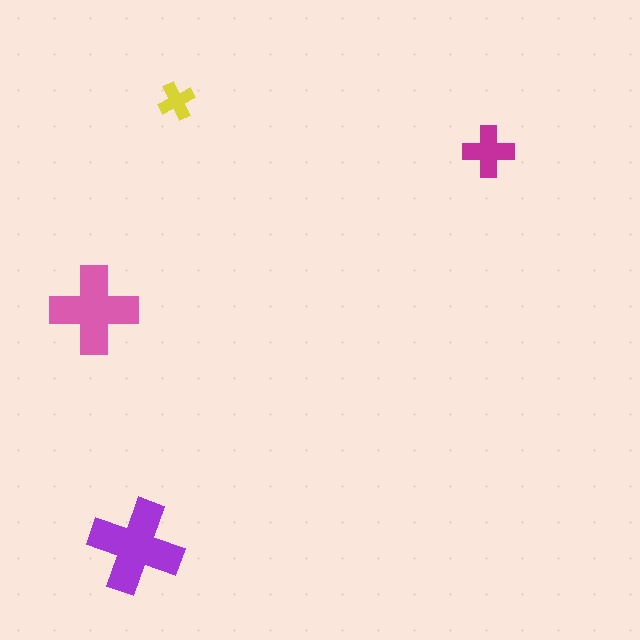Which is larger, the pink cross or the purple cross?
The purple one.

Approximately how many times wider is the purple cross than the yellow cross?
About 2.5 times wider.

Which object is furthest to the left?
The pink cross is leftmost.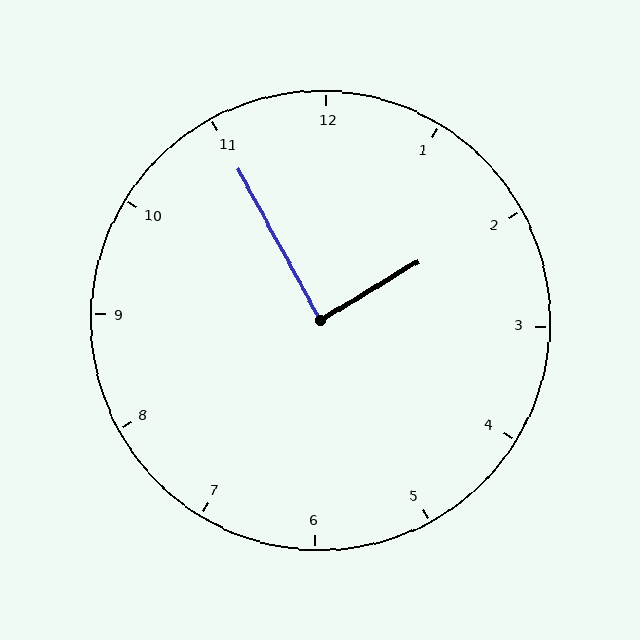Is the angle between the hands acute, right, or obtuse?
It is right.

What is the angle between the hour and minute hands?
Approximately 88 degrees.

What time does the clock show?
1:55.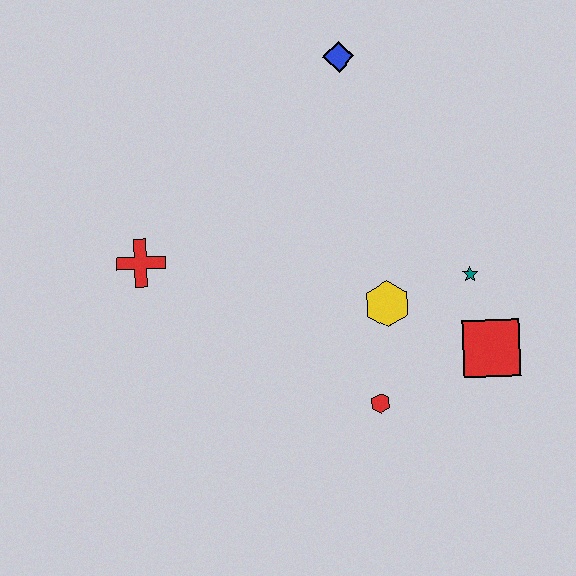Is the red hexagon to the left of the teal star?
Yes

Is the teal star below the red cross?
Yes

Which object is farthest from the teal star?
The red cross is farthest from the teal star.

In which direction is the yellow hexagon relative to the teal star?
The yellow hexagon is to the left of the teal star.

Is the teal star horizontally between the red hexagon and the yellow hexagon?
No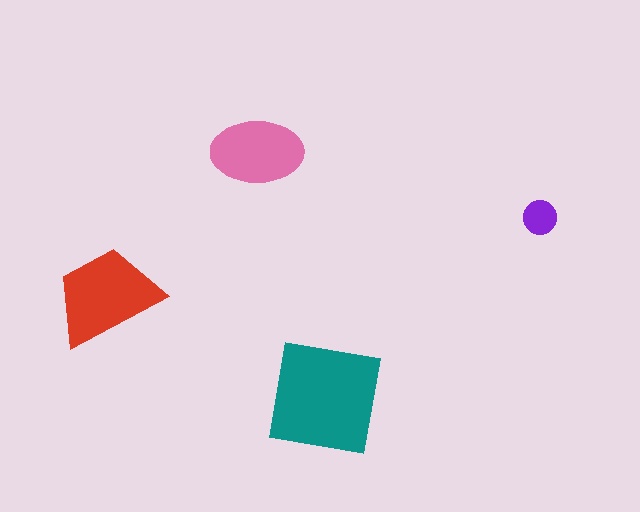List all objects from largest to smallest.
The teal square, the red trapezoid, the pink ellipse, the purple circle.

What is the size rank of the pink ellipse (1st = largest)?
3rd.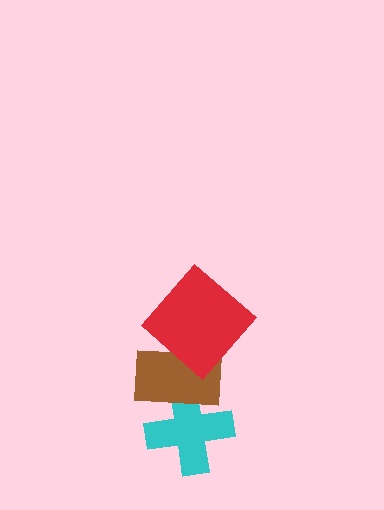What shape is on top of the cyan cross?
The brown rectangle is on top of the cyan cross.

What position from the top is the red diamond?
The red diamond is 1st from the top.